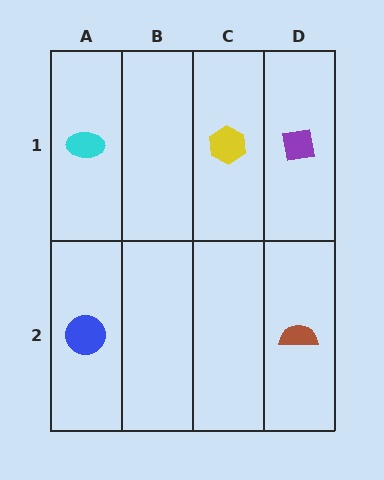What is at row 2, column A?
A blue circle.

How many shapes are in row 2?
2 shapes.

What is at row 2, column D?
A brown semicircle.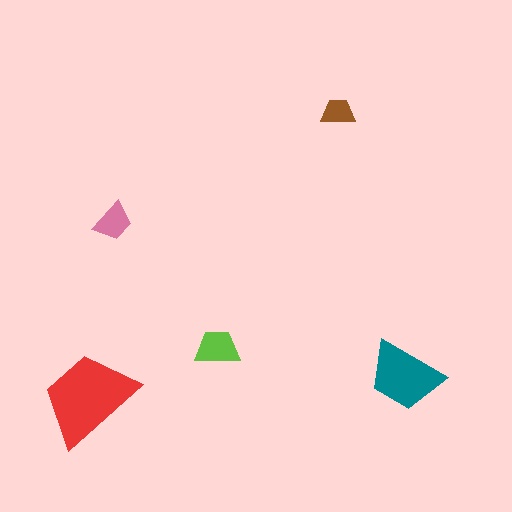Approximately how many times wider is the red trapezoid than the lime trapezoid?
About 2 times wider.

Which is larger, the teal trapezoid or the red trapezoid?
The red one.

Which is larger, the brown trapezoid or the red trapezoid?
The red one.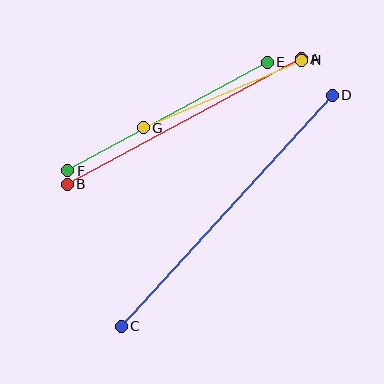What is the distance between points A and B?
The distance is approximately 266 pixels.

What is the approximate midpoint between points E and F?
The midpoint is at approximately (168, 117) pixels.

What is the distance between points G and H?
The distance is approximately 172 pixels.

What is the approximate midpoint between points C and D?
The midpoint is at approximately (227, 211) pixels.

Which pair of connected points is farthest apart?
Points C and D are farthest apart.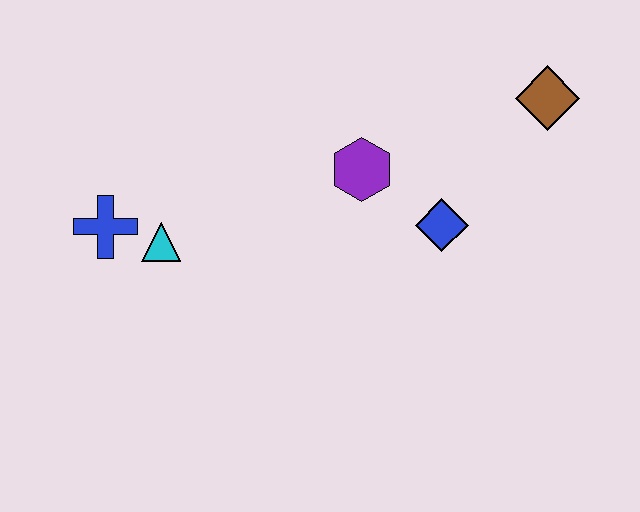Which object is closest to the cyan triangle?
The blue cross is closest to the cyan triangle.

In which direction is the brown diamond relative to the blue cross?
The brown diamond is to the right of the blue cross.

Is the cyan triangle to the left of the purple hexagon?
Yes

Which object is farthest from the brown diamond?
The blue cross is farthest from the brown diamond.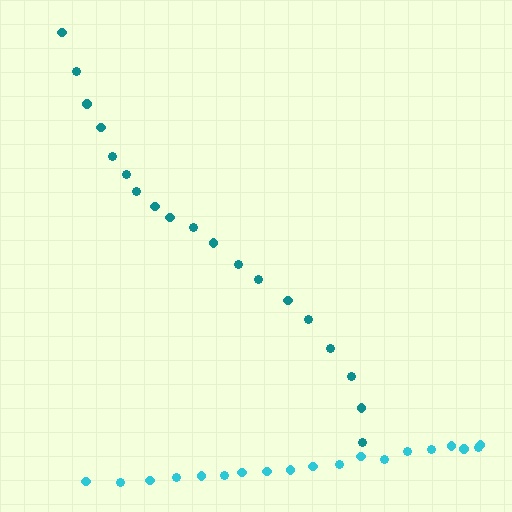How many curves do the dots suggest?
There are 2 distinct paths.